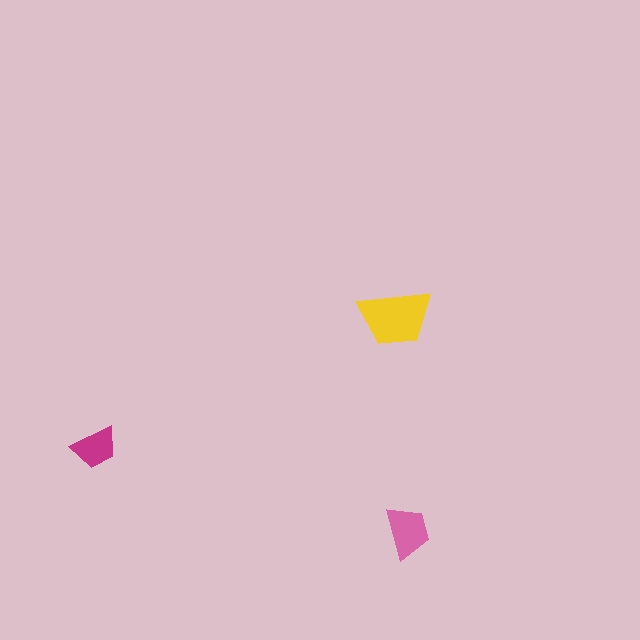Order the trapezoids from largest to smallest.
the yellow one, the pink one, the magenta one.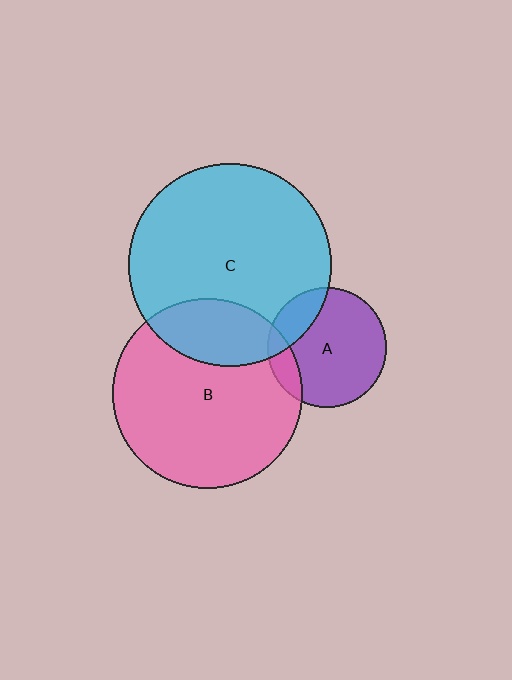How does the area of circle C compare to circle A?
Approximately 2.9 times.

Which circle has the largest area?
Circle C (cyan).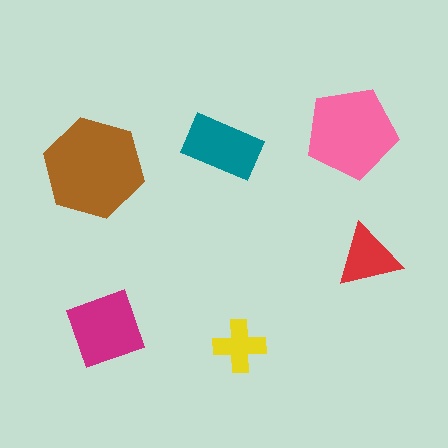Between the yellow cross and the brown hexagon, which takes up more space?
The brown hexagon.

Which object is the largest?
The brown hexagon.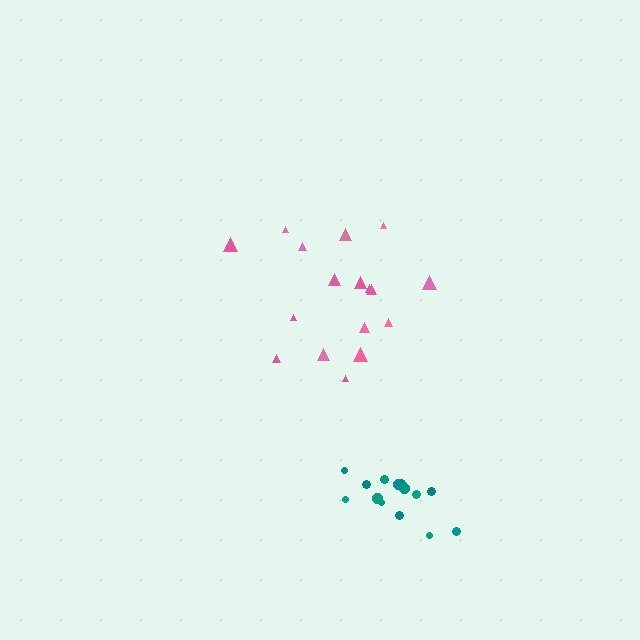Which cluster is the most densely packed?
Teal.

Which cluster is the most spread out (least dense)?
Pink.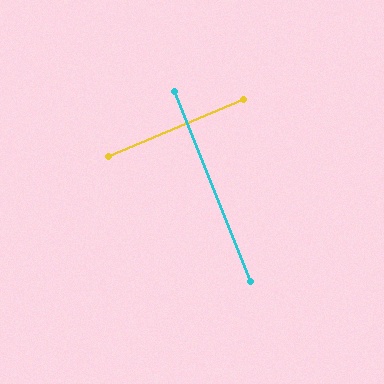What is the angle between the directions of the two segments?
Approximately 89 degrees.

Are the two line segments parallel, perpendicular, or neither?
Perpendicular — they meet at approximately 89°.